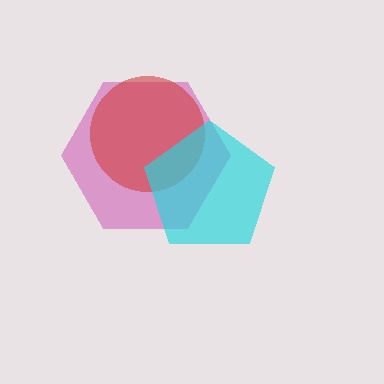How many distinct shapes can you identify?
There are 3 distinct shapes: a magenta hexagon, a red circle, a cyan pentagon.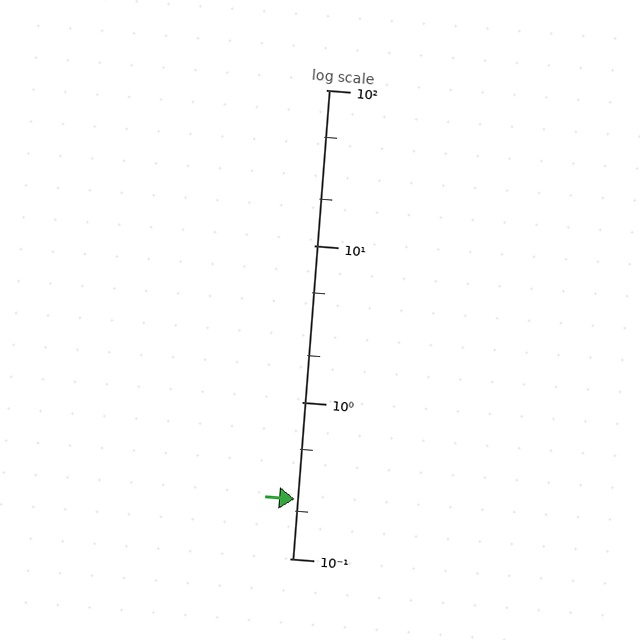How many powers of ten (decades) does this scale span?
The scale spans 3 decades, from 0.1 to 100.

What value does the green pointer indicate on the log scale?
The pointer indicates approximately 0.24.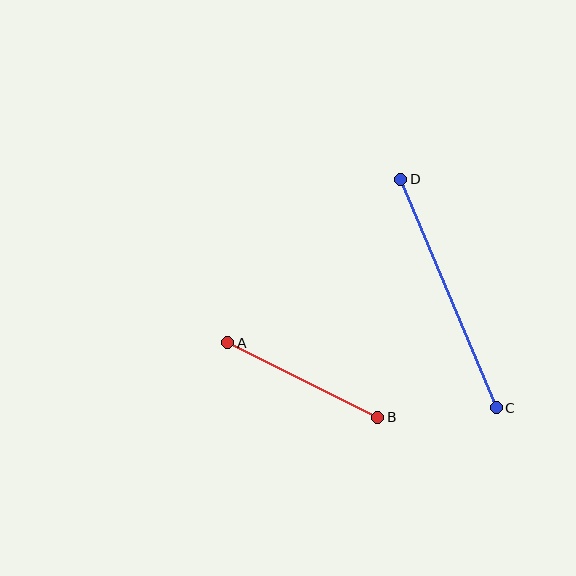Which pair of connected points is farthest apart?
Points C and D are farthest apart.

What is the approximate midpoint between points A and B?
The midpoint is at approximately (303, 380) pixels.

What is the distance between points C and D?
The distance is approximately 247 pixels.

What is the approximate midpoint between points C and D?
The midpoint is at approximately (448, 294) pixels.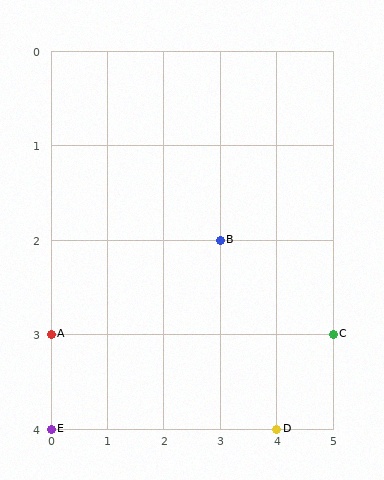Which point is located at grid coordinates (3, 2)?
Point B is at (3, 2).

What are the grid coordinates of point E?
Point E is at grid coordinates (0, 4).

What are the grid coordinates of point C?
Point C is at grid coordinates (5, 3).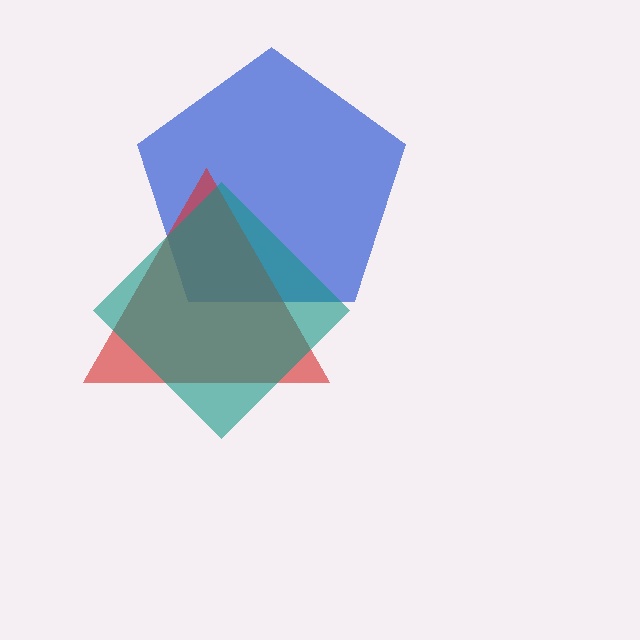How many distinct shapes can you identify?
There are 3 distinct shapes: a blue pentagon, a red triangle, a teal diamond.